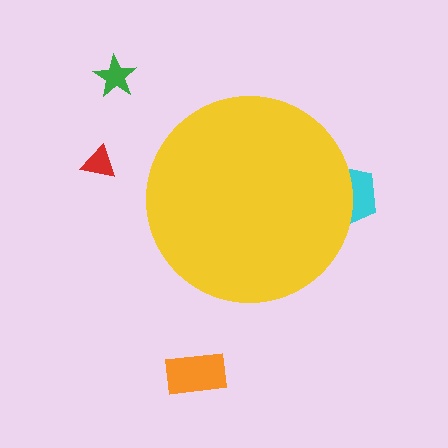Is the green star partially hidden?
No, the green star is fully visible.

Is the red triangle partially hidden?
No, the red triangle is fully visible.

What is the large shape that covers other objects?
A yellow circle.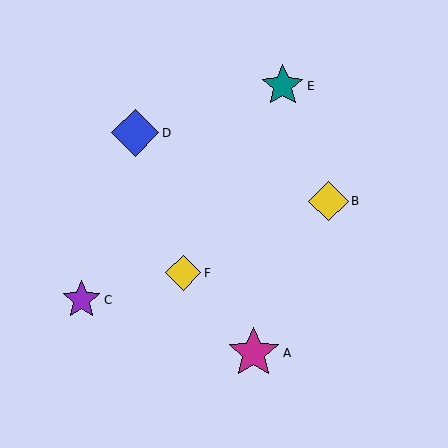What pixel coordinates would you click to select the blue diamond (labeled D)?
Click at (135, 133) to select the blue diamond D.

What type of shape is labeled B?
Shape B is a yellow diamond.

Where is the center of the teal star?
The center of the teal star is at (283, 86).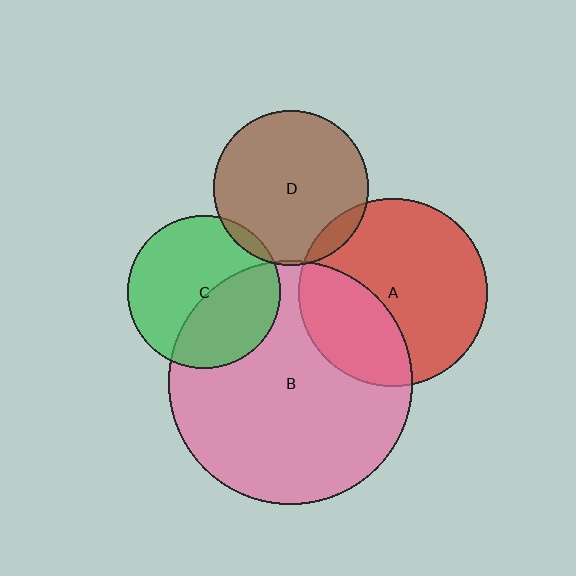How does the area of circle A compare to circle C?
Approximately 1.5 times.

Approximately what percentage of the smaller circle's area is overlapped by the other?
Approximately 40%.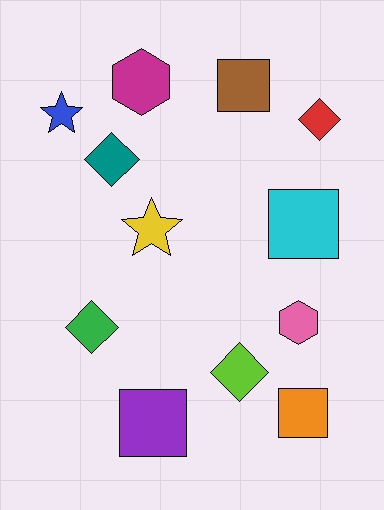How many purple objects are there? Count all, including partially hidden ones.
There is 1 purple object.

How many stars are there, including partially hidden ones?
There are 2 stars.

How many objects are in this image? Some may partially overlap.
There are 12 objects.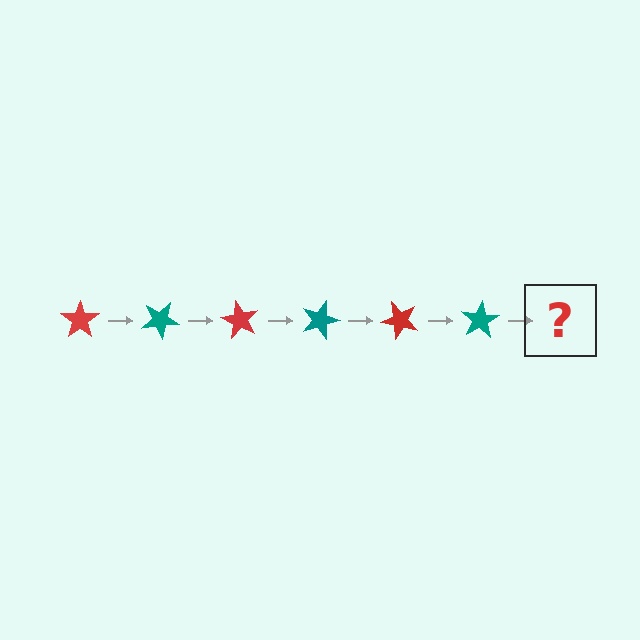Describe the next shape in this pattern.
It should be a red star, rotated 180 degrees from the start.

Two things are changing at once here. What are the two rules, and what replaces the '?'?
The two rules are that it rotates 30 degrees each step and the color cycles through red and teal. The '?' should be a red star, rotated 180 degrees from the start.